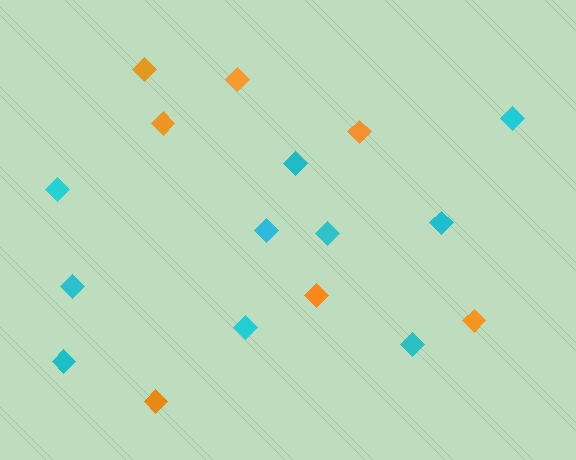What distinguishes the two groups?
There are 2 groups: one group of orange diamonds (7) and one group of cyan diamonds (10).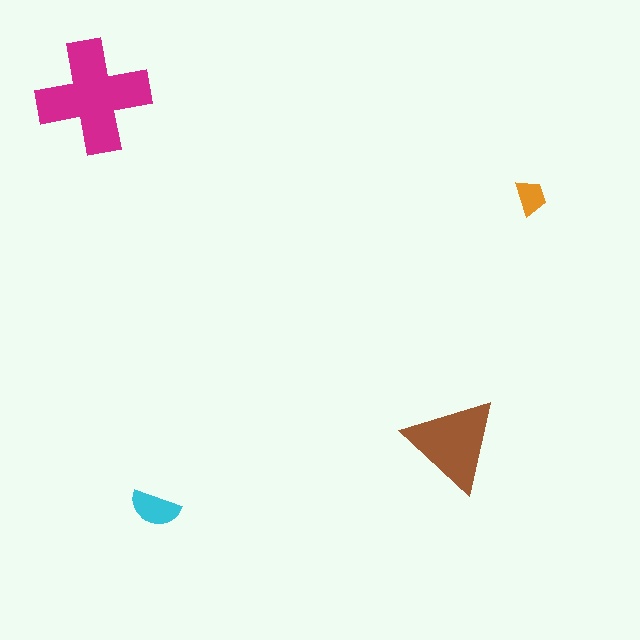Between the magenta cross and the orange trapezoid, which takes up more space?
The magenta cross.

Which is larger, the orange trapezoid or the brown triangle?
The brown triangle.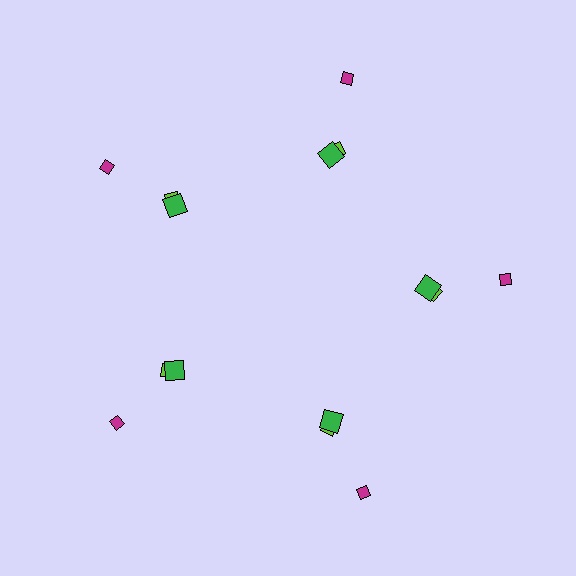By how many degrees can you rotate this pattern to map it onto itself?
The pattern maps onto itself every 72 degrees of rotation.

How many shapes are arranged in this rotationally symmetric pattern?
There are 15 shapes, arranged in 5 groups of 3.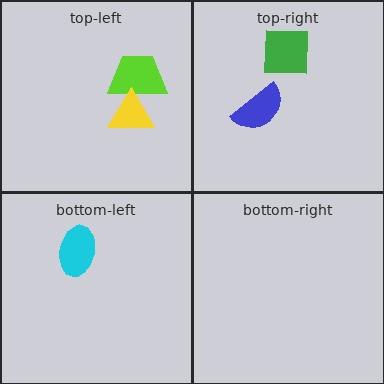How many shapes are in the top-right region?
2.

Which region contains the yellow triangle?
The top-left region.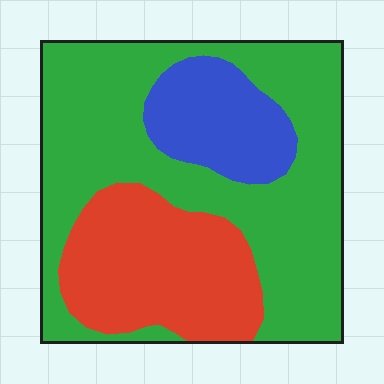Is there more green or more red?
Green.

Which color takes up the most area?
Green, at roughly 60%.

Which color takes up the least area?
Blue, at roughly 15%.